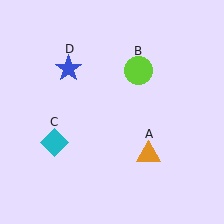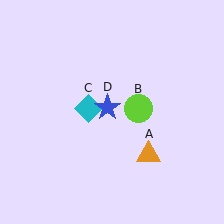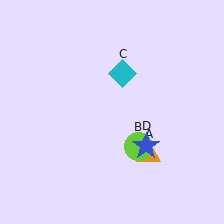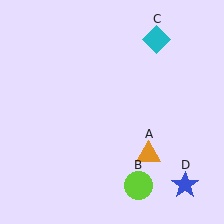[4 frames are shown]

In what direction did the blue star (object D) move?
The blue star (object D) moved down and to the right.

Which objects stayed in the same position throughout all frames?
Orange triangle (object A) remained stationary.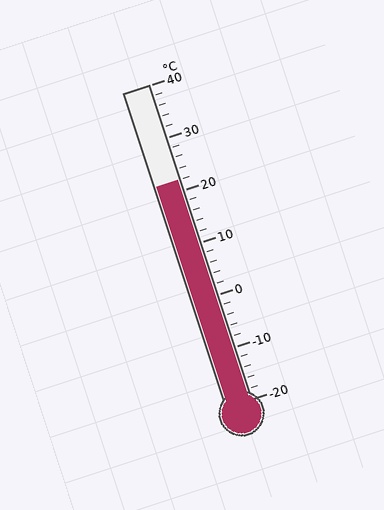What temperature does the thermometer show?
The thermometer shows approximately 22°C.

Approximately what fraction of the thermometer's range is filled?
The thermometer is filled to approximately 70% of its range.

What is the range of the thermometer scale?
The thermometer scale ranges from -20°C to 40°C.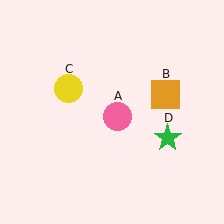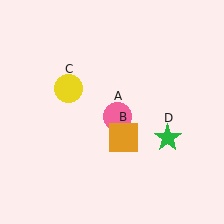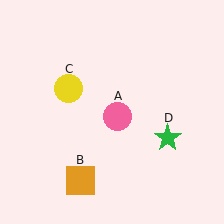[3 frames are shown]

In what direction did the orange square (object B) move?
The orange square (object B) moved down and to the left.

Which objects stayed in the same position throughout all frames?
Pink circle (object A) and yellow circle (object C) and green star (object D) remained stationary.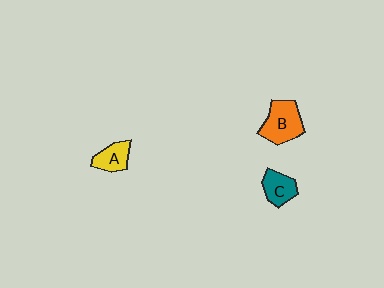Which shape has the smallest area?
Shape A (yellow).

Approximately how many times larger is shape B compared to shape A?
Approximately 1.6 times.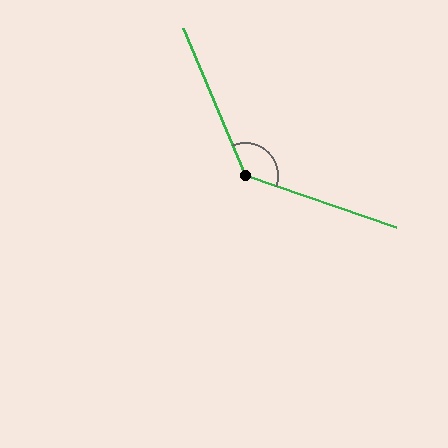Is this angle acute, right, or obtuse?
It is obtuse.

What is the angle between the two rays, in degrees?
Approximately 132 degrees.